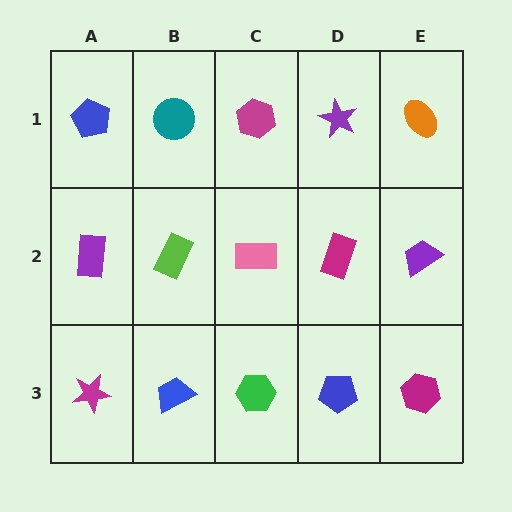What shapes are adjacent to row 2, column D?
A purple star (row 1, column D), a blue pentagon (row 3, column D), a pink rectangle (row 2, column C), a purple trapezoid (row 2, column E).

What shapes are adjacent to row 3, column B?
A lime rectangle (row 2, column B), a magenta star (row 3, column A), a green hexagon (row 3, column C).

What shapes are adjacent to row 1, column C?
A pink rectangle (row 2, column C), a teal circle (row 1, column B), a purple star (row 1, column D).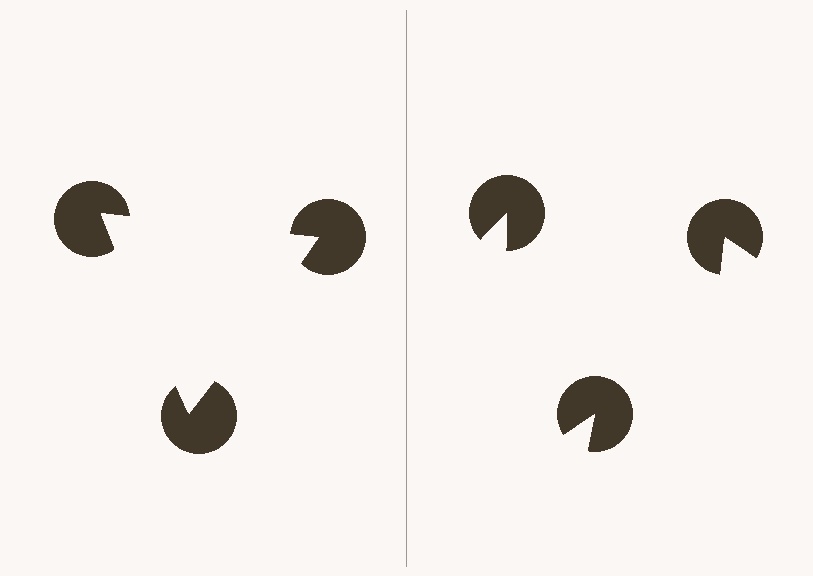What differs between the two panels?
The pac-man discs are positioned identically on both sides; only the wedge orientations differ. On the left they align to a triangle; on the right they are misaligned.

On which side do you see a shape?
An illusory triangle appears on the left side. On the right side the wedge cuts are rotated, so no coherent shape forms.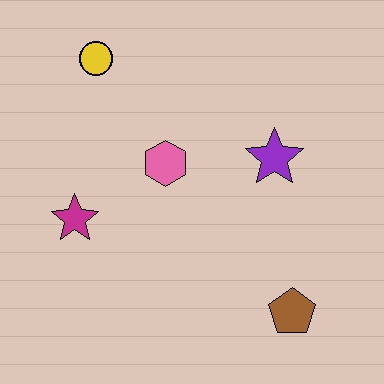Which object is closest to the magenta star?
The pink hexagon is closest to the magenta star.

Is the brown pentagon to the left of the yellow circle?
No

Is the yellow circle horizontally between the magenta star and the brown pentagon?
Yes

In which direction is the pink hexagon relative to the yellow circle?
The pink hexagon is below the yellow circle.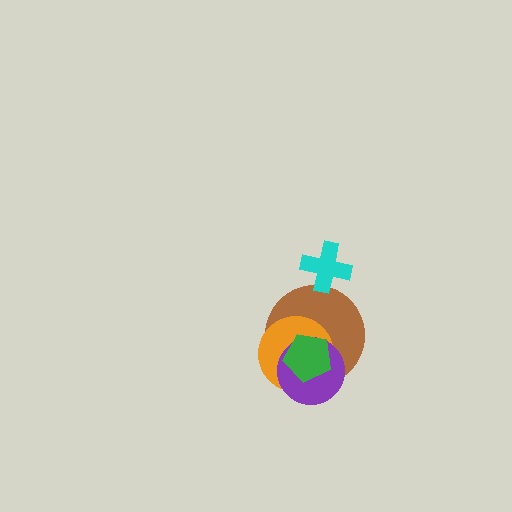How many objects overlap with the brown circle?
3 objects overlap with the brown circle.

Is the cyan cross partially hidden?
No, no other shape covers it.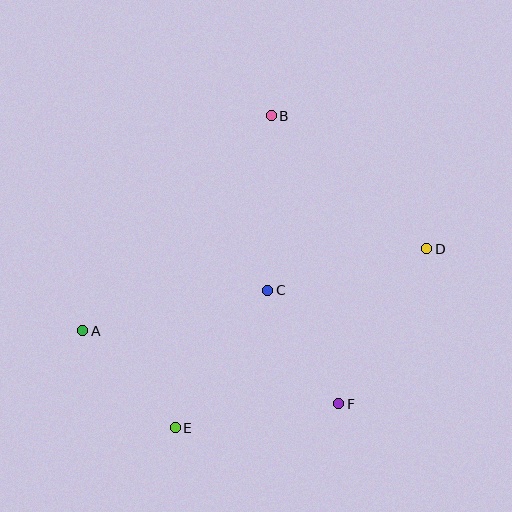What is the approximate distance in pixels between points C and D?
The distance between C and D is approximately 165 pixels.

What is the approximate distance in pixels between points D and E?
The distance between D and E is approximately 309 pixels.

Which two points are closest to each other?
Points A and E are closest to each other.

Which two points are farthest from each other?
Points A and D are farthest from each other.